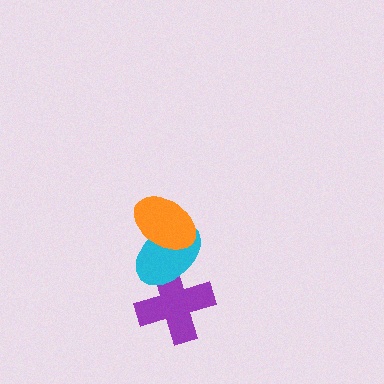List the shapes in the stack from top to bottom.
From top to bottom: the orange ellipse, the cyan ellipse, the purple cross.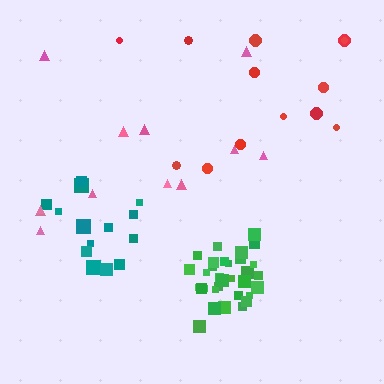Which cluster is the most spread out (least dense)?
Red.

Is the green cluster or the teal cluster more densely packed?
Green.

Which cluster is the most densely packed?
Green.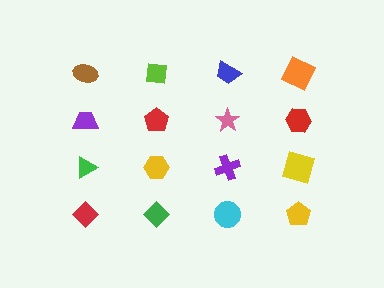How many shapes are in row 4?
4 shapes.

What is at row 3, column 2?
A yellow hexagon.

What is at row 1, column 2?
A lime square.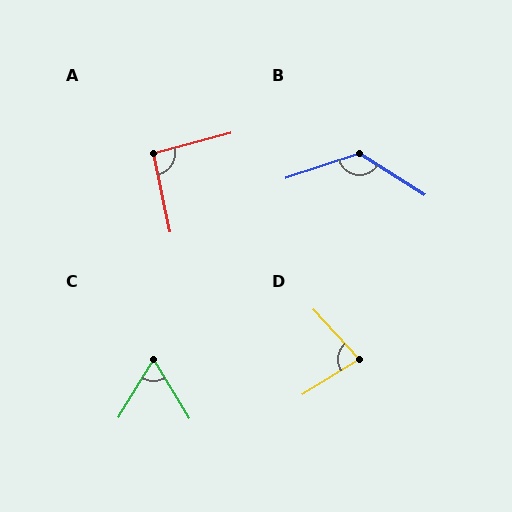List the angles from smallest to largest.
C (63°), D (79°), A (93°), B (130°).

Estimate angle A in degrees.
Approximately 93 degrees.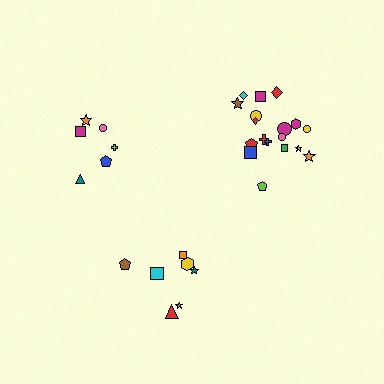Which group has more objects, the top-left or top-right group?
The top-right group.